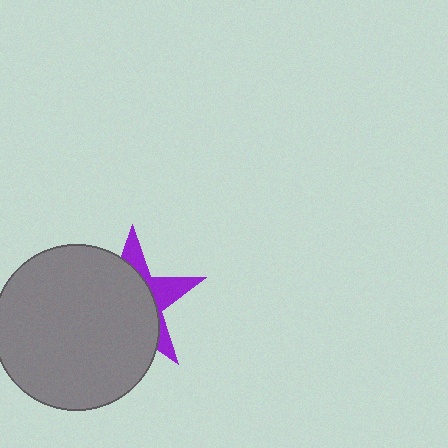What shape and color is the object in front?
The object in front is a gray circle.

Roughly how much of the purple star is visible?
A small part of it is visible (roughly 31%).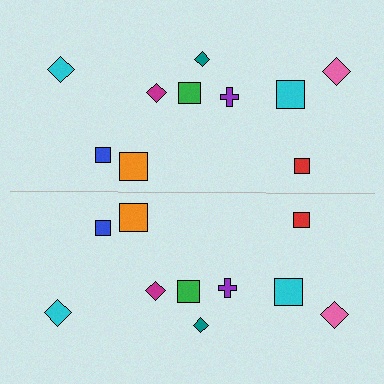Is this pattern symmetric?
Yes, this pattern has bilateral (reflection) symmetry.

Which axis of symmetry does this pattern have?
The pattern has a horizontal axis of symmetry running through the center of the image.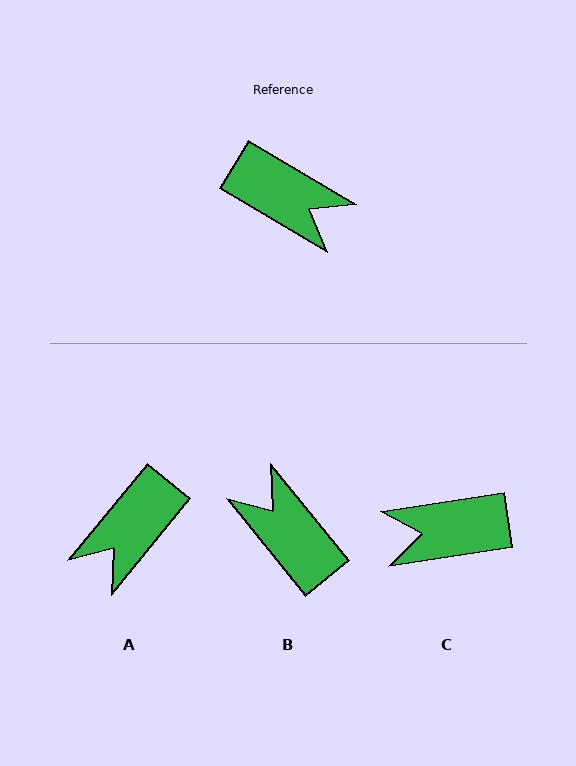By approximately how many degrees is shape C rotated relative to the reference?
Approximately 141 degrees clockwise.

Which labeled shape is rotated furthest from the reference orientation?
B, about 160 degrees away.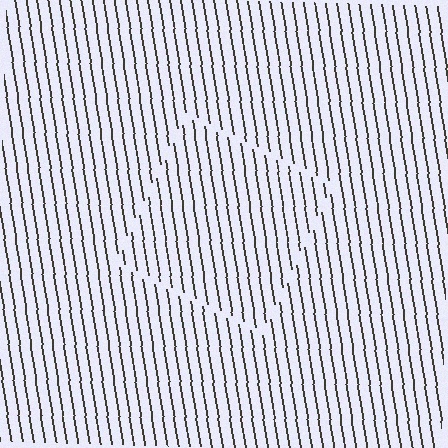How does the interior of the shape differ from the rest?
The interior of the shape contains the same grating, shifted by half a period — the contour is defined by the phase discontinuity where line-ends from the inner and outer gratings abut.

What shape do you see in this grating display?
An illusory square. The interior of the shape contains the same grating, shifted by half a period — the contour is defined by the phase discontinuity where line-ends from the inner and outer gratings abut.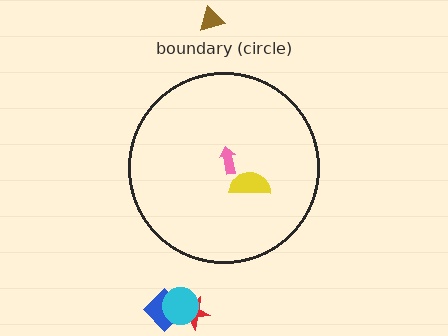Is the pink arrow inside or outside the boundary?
Inside.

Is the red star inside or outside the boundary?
Outside.